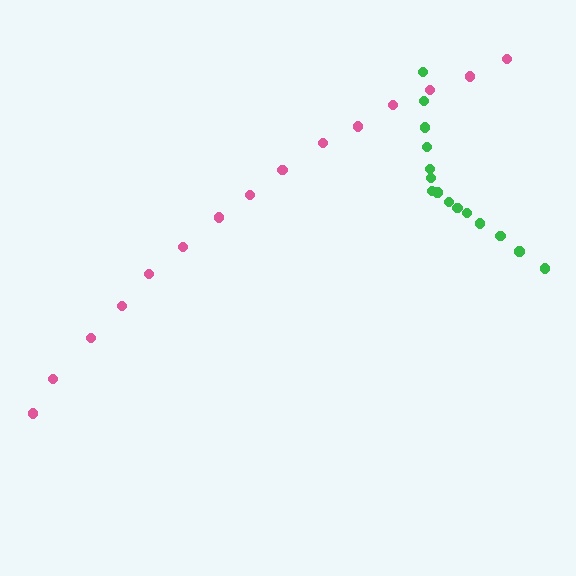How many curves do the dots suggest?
There are 2 distinct paths.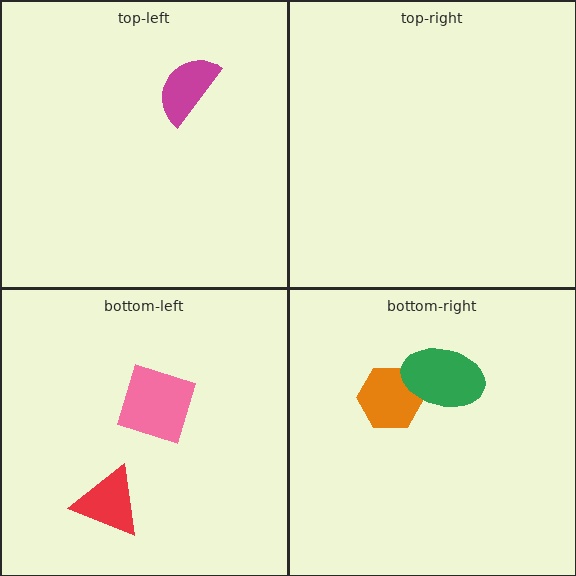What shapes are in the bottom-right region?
The orange hexagon, the green ellipse.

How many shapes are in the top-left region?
1.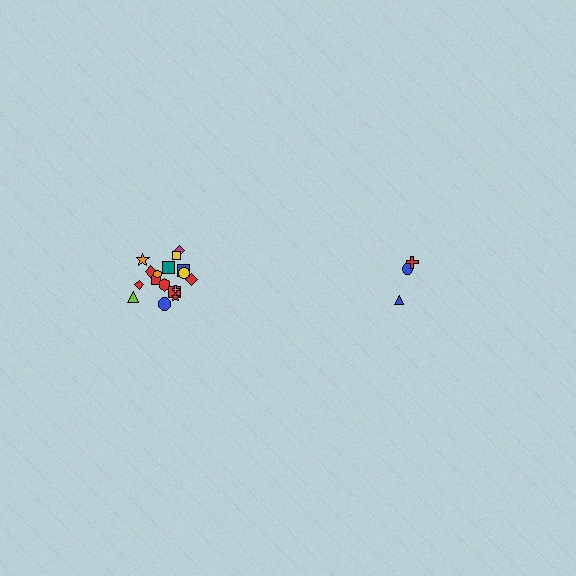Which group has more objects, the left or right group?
The left group.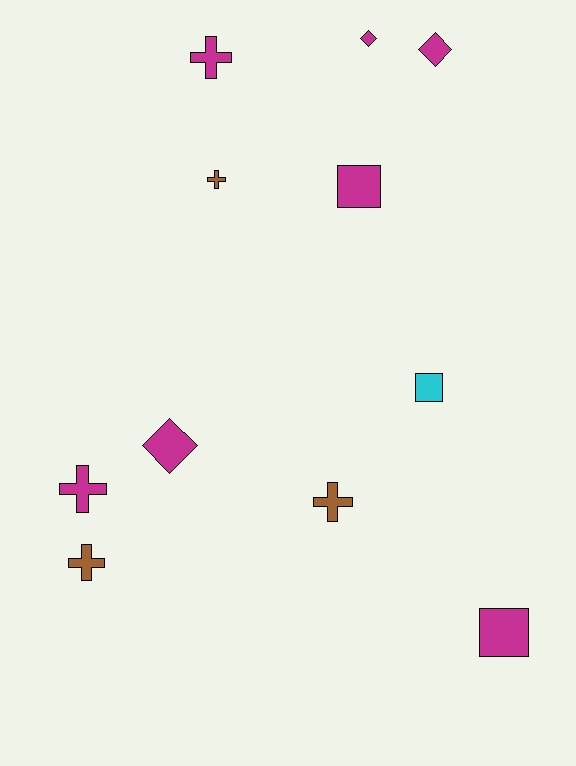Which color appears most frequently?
Magenta, with 7 objects.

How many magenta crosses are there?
There are 2 magenta crosses.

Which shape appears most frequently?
Cross, with 5 objects.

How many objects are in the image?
There are 11 objects.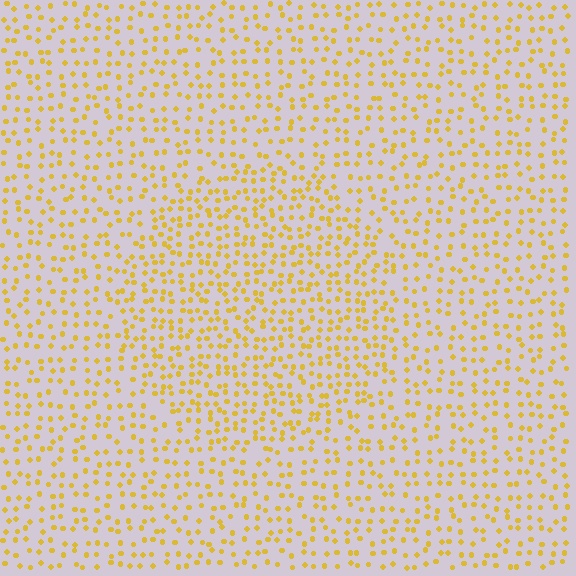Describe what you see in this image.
The image contains small yellow elements arranged at two different densities. A circle-shaped region is visible where the elements are more densely packed than the surrounding area.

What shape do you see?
I see a circle.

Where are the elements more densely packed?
The elements are more densely packed inside the circle boundary.